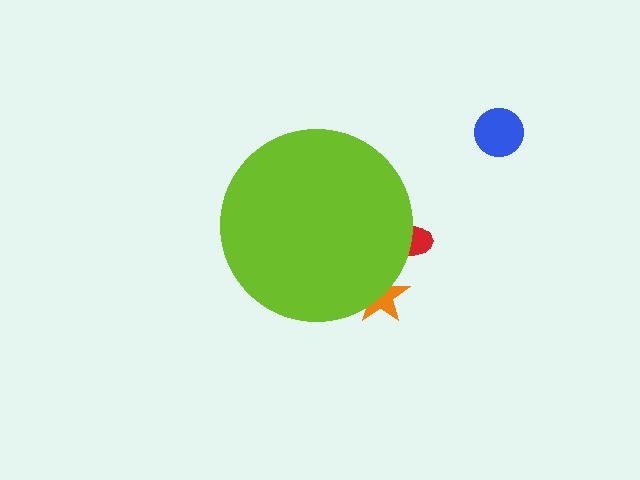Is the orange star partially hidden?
Yes, the orange star is partially hidden behind the lime circle.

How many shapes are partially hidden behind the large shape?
2 shapes are partially hidden.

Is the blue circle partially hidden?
No, the blue circle is fully visible.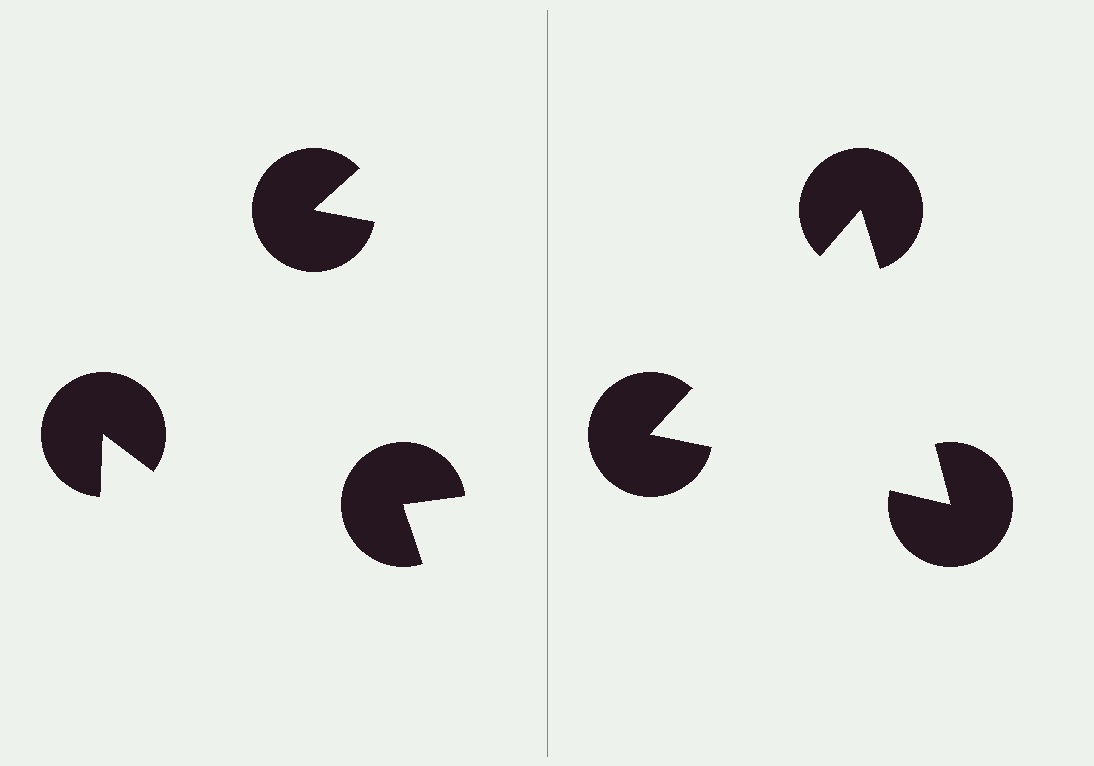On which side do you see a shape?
An illusory triangle appears on the right side. On the left side the wedge cuts are rotated, so no coherent shape forms.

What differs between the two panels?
The pac-man discs are positioned identically on both sides; only the wedge orientations differ. On the right they align to a triangle; on the left they are misaligned.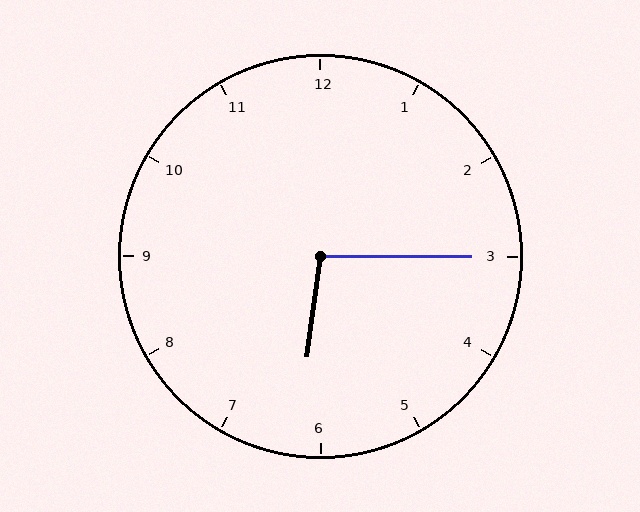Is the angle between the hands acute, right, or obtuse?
It is obtuse.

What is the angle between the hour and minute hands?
Approximately 98 degrees.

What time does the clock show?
6:15.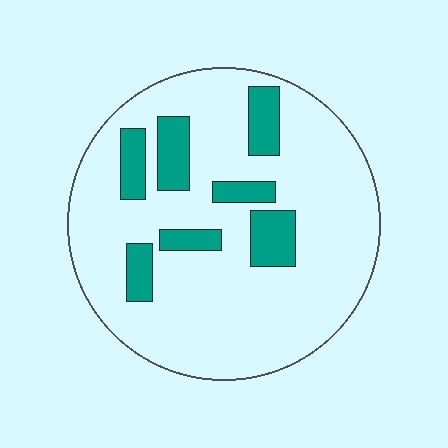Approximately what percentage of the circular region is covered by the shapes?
Approximately 20%.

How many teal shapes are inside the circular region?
7.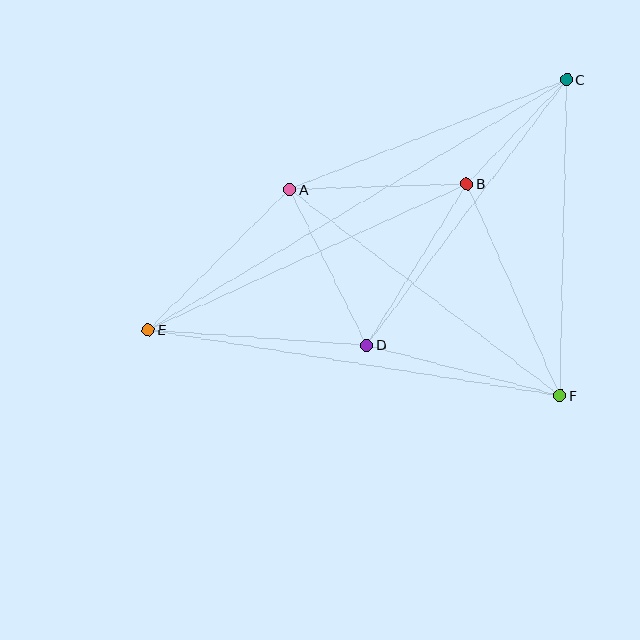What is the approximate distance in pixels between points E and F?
The distance between E and F is approximately 417 pixels.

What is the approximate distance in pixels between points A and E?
The distance between A and E is approximately 199 pixels.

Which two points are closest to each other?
Points B and C are closest to each other.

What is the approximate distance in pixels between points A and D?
The distance between A and D is approximately 174 pixels.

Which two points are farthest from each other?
Points C and E are farthest from each other.